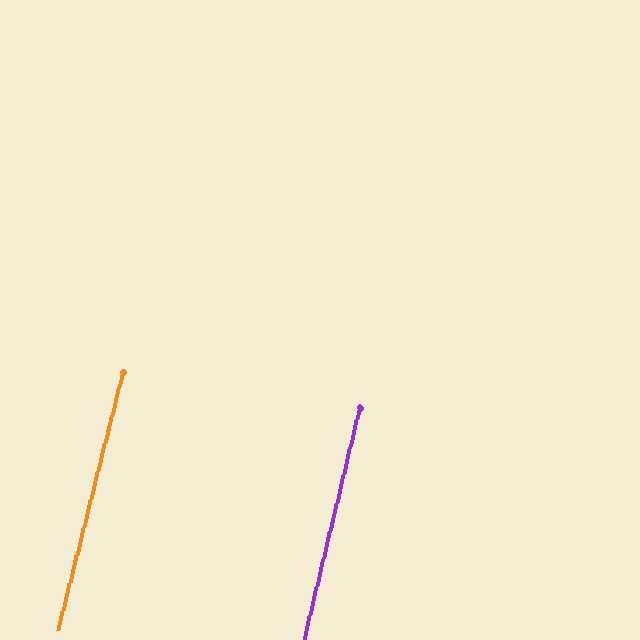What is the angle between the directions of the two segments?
Approximately 1 degree.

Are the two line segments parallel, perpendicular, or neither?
Parallel — their directions differ by only 0.7°.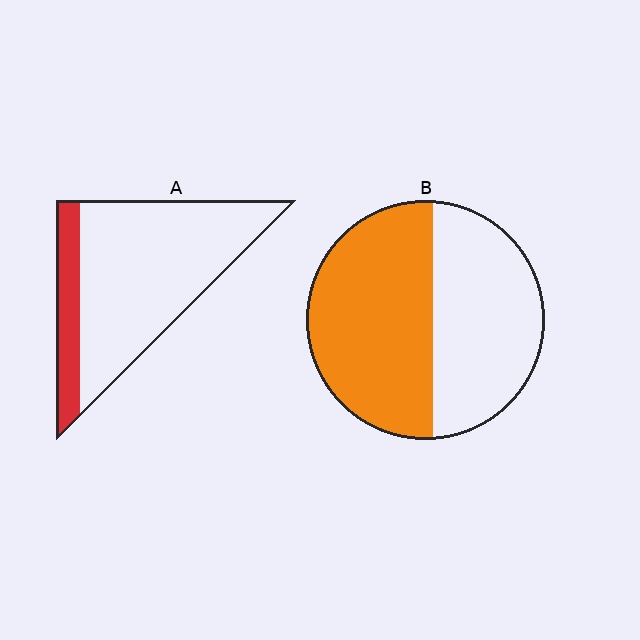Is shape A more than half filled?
No.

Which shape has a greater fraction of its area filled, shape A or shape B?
Shape B.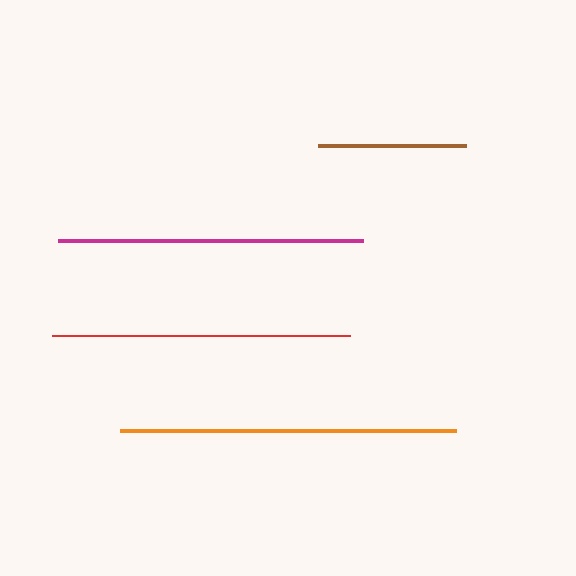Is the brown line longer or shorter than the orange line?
The orange line is longer than the brown line.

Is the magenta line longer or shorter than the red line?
The magenta line is longer than the red line.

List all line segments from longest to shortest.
From longest to shortest: orange, magenta, red, brown.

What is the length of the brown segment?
The brown segment is approximately 148 pixels long.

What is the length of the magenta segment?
The magenta segment is approximately 305 pixels long.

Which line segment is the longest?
The orange line is the longest at approximately 336 pixels.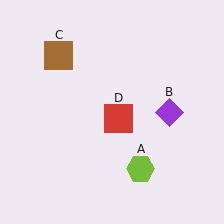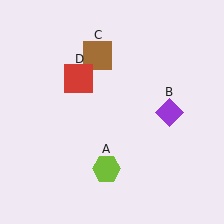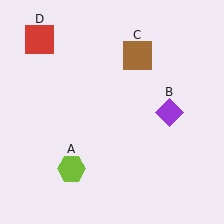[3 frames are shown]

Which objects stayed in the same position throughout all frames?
Purple diamond (object B) remained stationary.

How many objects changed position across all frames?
3 objects changed position: lime hexagon (object A), brown square (object C), red square (object D).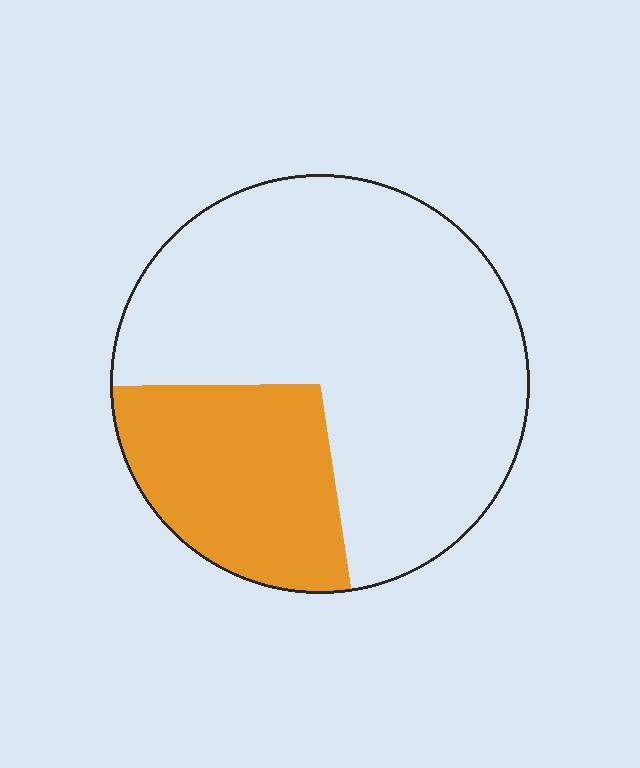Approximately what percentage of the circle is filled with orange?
Approximately 25%.